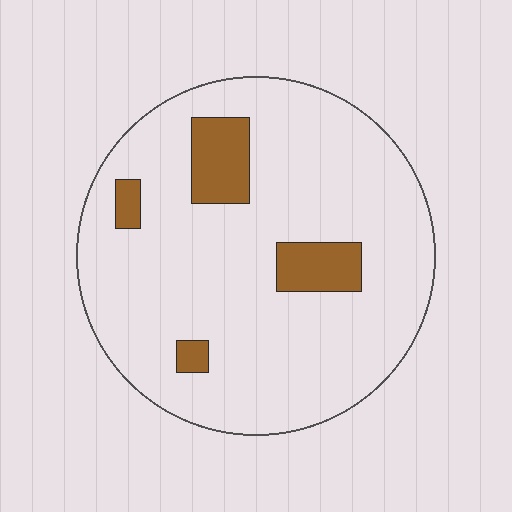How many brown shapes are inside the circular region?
4.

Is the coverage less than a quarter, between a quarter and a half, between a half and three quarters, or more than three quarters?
Less than a quarter.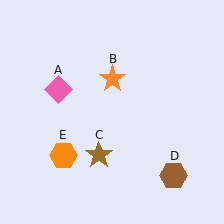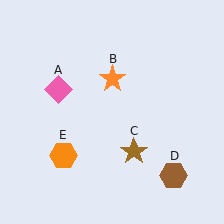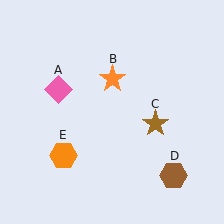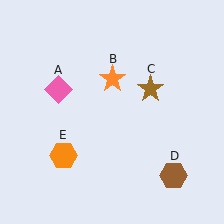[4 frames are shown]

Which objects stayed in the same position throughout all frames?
Pink diamond (object A) and orange star (object B) and brown hexagon (object D) and orange hexagon (object E) remained stationary.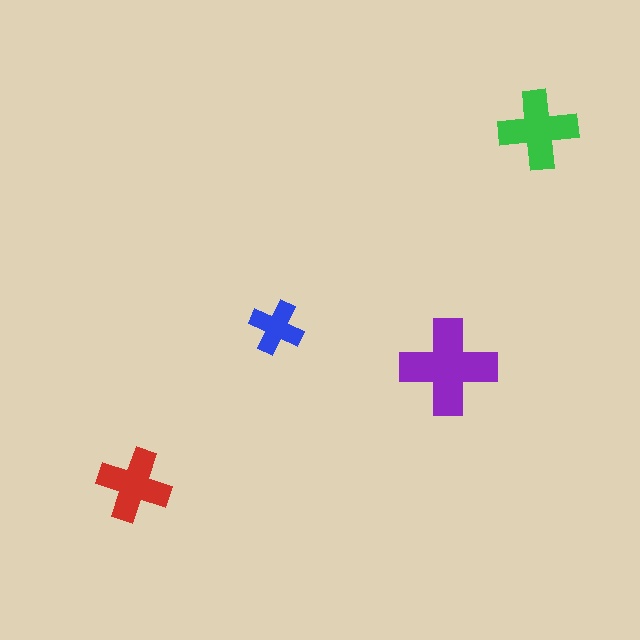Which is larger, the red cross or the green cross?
The green one.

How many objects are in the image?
There are 4 objects in the image.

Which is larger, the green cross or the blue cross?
The green one.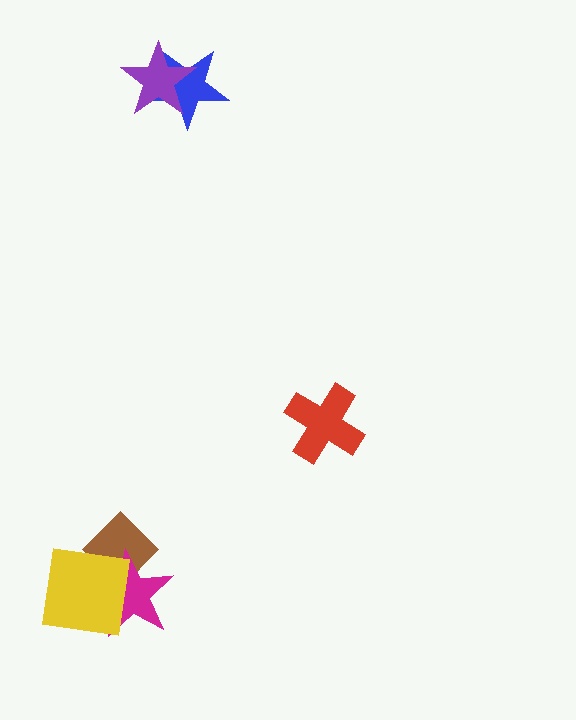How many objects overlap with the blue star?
1 object overlaps with the blue star.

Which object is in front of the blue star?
The purple star is in front of the blue star.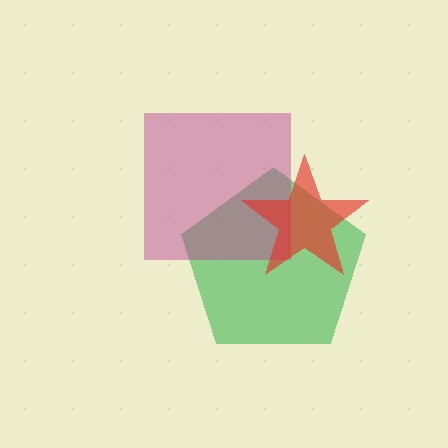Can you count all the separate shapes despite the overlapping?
Yes, there are 3 separate shapes.